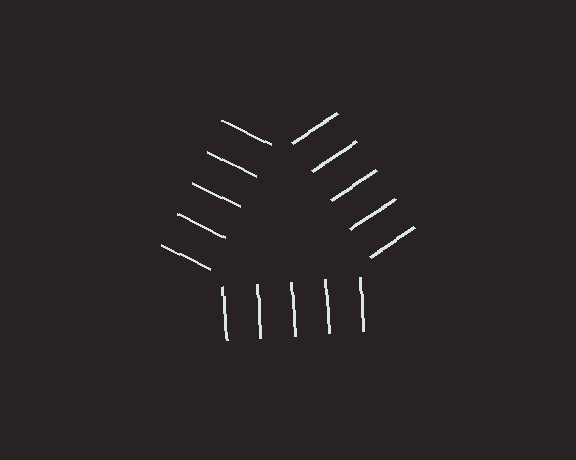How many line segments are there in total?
15 — 5 along each of the 3 edges.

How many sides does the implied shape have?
3 sides — the line-ends trace a triangle.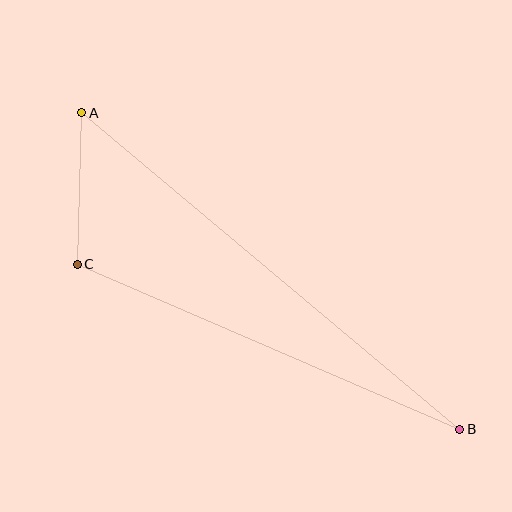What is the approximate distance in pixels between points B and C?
The distance between B and C is approximately 417 pixels.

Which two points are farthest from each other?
Points A and B are farthest from each other.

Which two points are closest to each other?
Points A and C are closest to each other.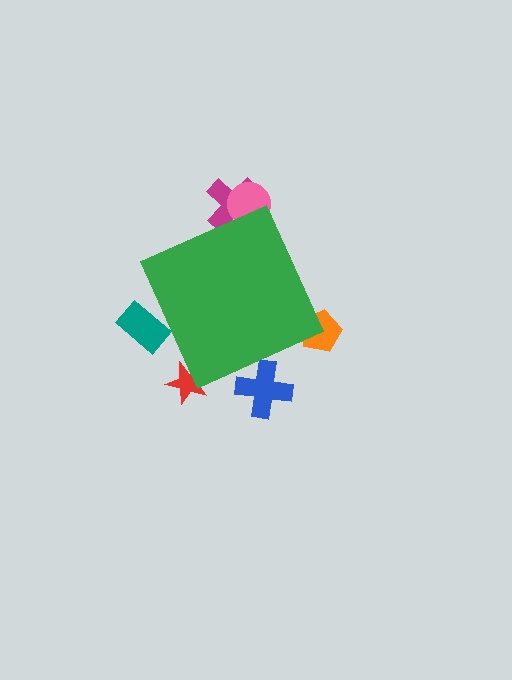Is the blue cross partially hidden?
Yes, the blue cross is partially hidden behind the green diamond.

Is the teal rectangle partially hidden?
Yes, the teal rectangle is partially hidden behind the green diamond.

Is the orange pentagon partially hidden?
Yes, the orange pentagon is partially hidden behind the green diamond.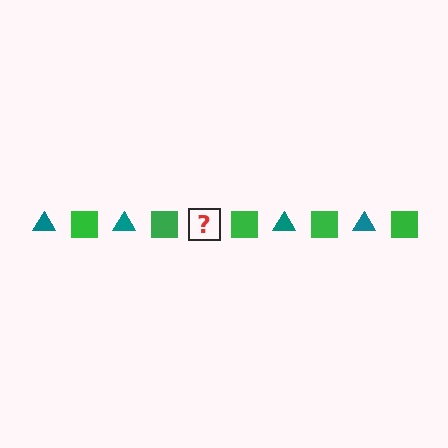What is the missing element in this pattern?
The missing element is a teal triangle.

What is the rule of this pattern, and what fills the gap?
The rule is that the pattern alternates between teal triangle and green square. The gap should be filled with a teal triangle.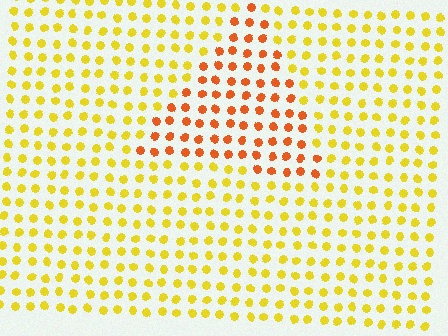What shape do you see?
I see a triangle.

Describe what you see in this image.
The image is filled with small yellow elements in a uniform arrangement. A triangle-shaped region is visible where the elements are tinted to a slightly different hue, forming a subtle color boundary.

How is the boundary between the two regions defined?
The boundary is defined purely by a slight shift in hue (about 38 degrees). Spacing, size, and orientation are identical on both sides.